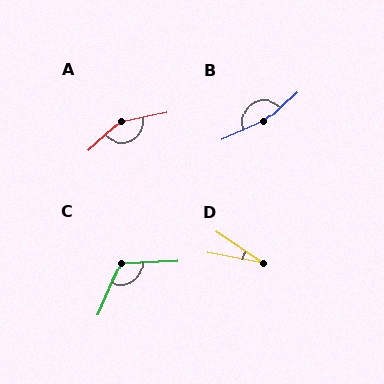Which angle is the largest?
B, at approximately 162 degrees.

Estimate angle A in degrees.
Approximately 149 degrees.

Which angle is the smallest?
D, at approximately 24 degrees.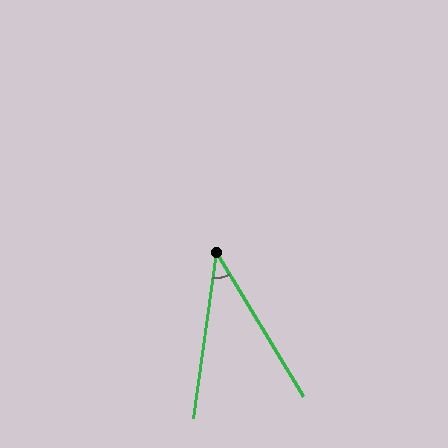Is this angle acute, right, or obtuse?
It is acute.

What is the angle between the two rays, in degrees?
Approximately 39 degrees.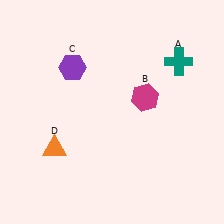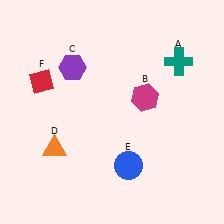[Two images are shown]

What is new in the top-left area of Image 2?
A red diamond (F) was added in the top-left area of Image 2.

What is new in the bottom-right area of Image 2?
A blue circle (E) was added in the bottom-right area of Image 2.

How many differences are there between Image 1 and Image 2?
There are 2 differences between the two images.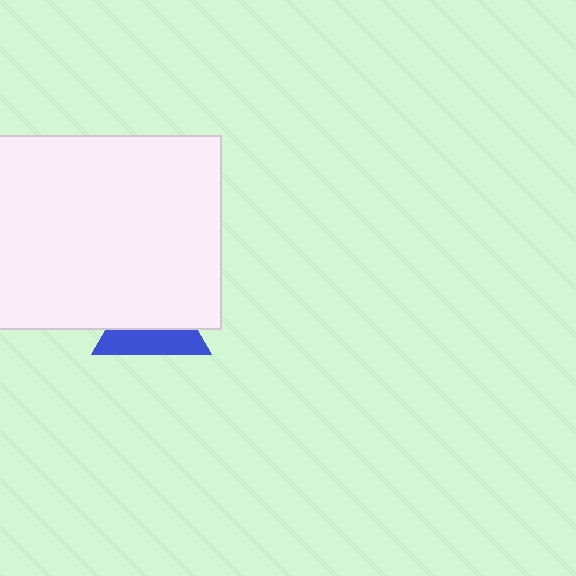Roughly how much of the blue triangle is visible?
A small part of it is visible (roughly 43%).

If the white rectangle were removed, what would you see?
You would see the complete blue triangle.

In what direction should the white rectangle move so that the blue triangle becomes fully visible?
The white rectangle should move up. That is the shortest direction to clear the overlap and leave the blue triangle fully visible.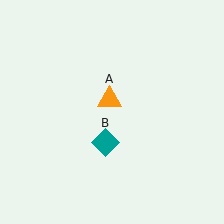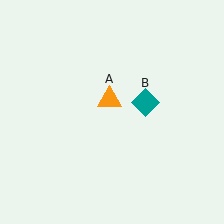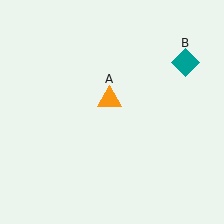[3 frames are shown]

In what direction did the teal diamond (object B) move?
The teal diamond (object B) moved up and to the right.